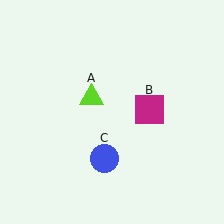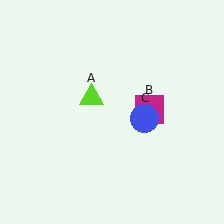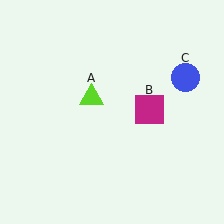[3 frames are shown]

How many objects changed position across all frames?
1 object changed position: blue circle (object C).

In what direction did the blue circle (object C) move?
The blue circle (object C) moved up and to the right.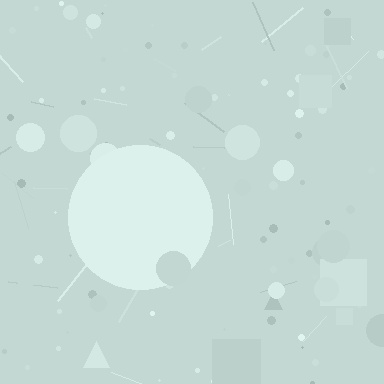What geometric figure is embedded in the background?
A circle is embedded in the background.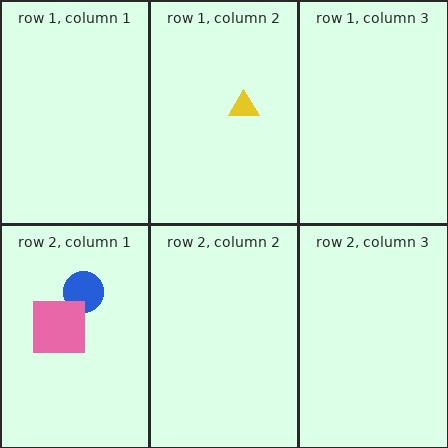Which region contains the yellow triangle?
The row 1, column 2 region.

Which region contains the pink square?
The row 2, column 1 region.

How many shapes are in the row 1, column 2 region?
1.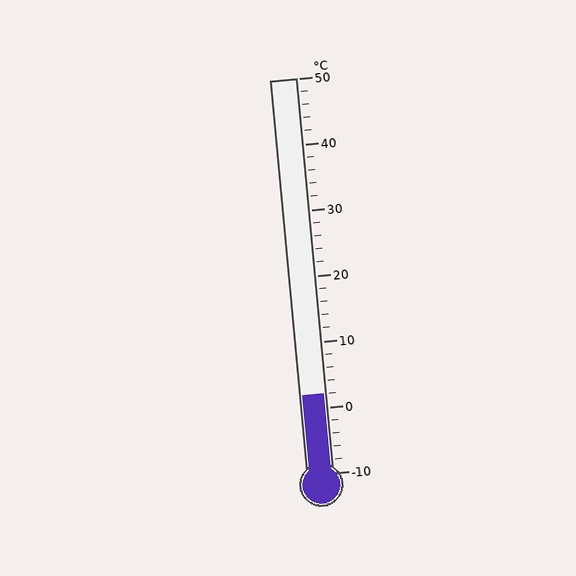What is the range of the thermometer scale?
The thermometer scale ranges from -10°C to 50°C.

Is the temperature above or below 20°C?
The temperature is below 20°C.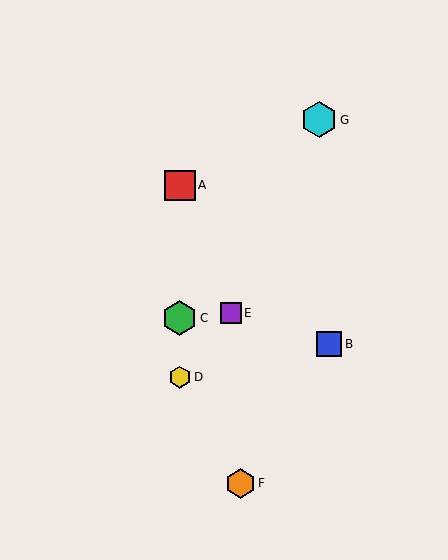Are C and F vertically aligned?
No, C is at x≈180 and F is at x≈240.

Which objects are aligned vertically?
Objects A, C, D are aligned vertically.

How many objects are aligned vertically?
3 objects (A, C, D) are aligned vertically.